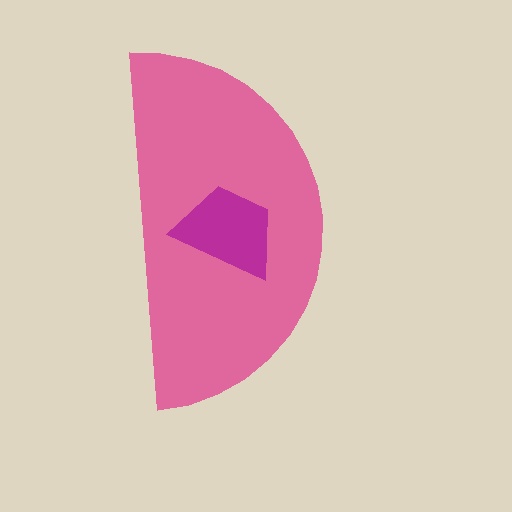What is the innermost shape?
The magenta trapezoid.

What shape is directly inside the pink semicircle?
The magenta trapezoid.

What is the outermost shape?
The pink semicircle.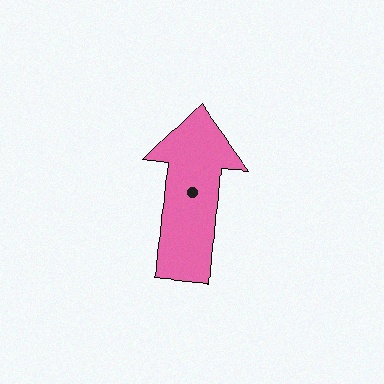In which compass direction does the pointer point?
North.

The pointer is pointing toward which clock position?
Roughly 12 o'clock.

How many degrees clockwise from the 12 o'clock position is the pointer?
Approximately 5 degrees.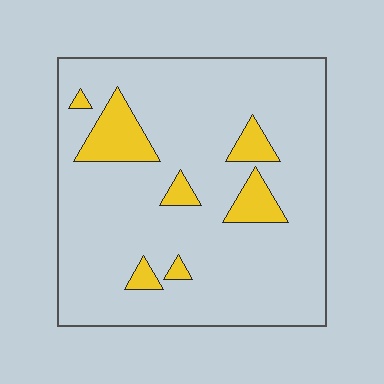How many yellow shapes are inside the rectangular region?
7.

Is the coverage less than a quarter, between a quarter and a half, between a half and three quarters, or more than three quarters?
Less than a quarter.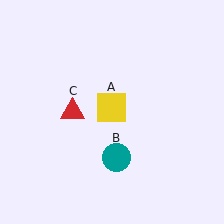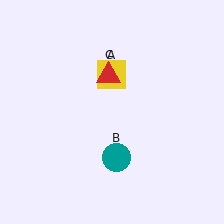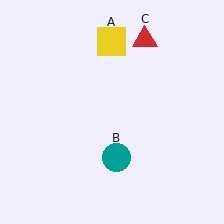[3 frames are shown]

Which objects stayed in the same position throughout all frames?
Teal circle (object B) remained stationary.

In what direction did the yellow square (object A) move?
The yellow square (object A) moved up.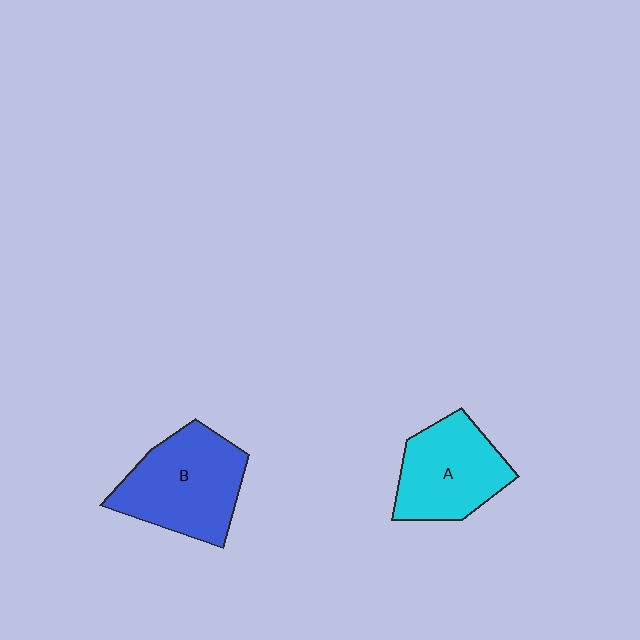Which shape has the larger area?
Shape B (blue).